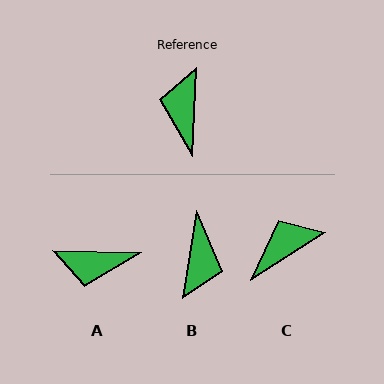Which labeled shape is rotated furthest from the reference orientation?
B, about 174 degrees away.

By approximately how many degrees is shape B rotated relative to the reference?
Approximately 174 degrees counter-clockwise.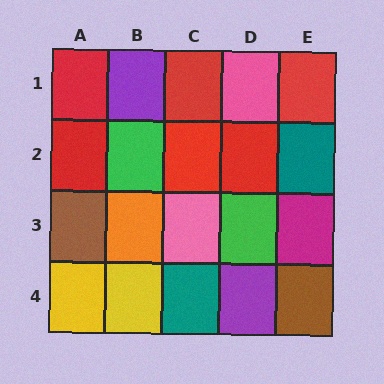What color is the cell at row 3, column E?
Magenta.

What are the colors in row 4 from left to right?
Yellow, yellow, teal, purple, brown.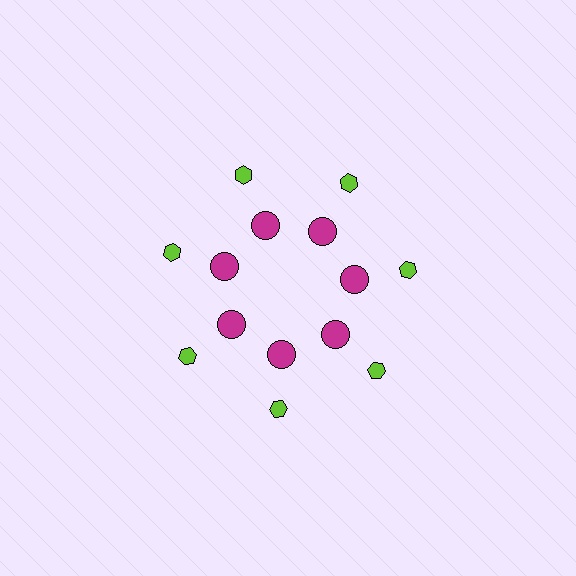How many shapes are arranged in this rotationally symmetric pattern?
There are 14 shapes, arranged in 7 groups of 2.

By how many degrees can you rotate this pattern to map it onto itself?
The pattern maps onto itself every 51 degrees of rotation.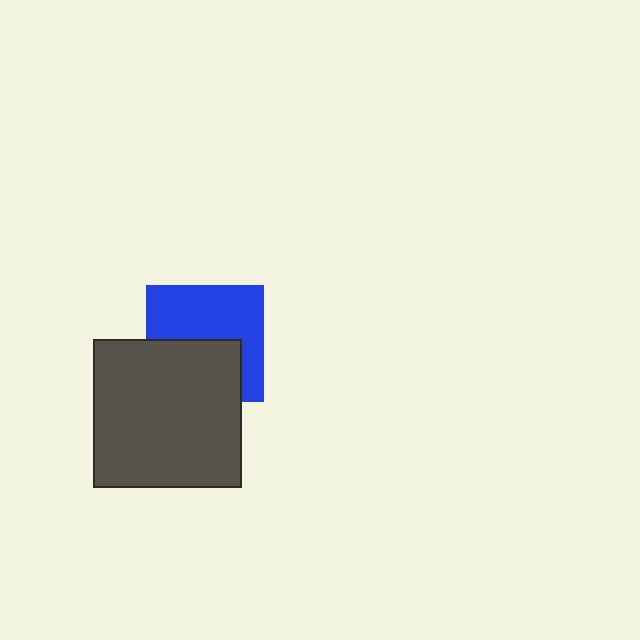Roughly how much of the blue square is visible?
About half of it is visible (roughly 57%).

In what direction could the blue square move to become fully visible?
The blue square could move up. That would shift it out from behind the dark gray square entirely.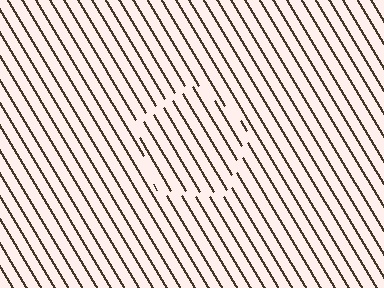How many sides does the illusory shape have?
5 sides — the line-ends trace a pentagon.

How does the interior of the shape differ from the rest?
The interior of the shape contains the same grating, shifted by half a period — the contour is defined by the phase discontinuity where line-ends from the inner and outer gratings abut.